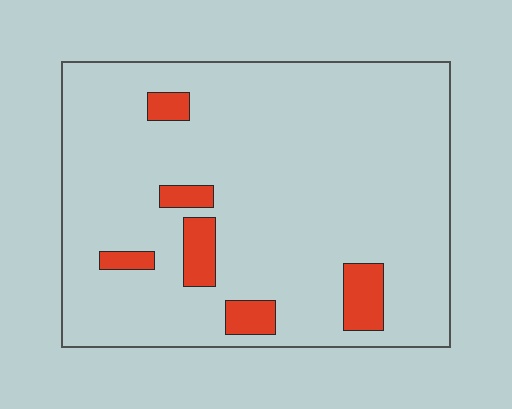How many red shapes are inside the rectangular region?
6.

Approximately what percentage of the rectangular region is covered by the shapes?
Approximately 10%.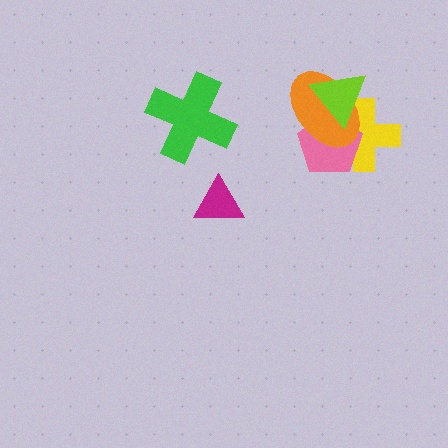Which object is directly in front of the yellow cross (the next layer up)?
The pink pentagon is directly in front of the yellow cross.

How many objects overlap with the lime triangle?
3 objects overlap with the lime triangle.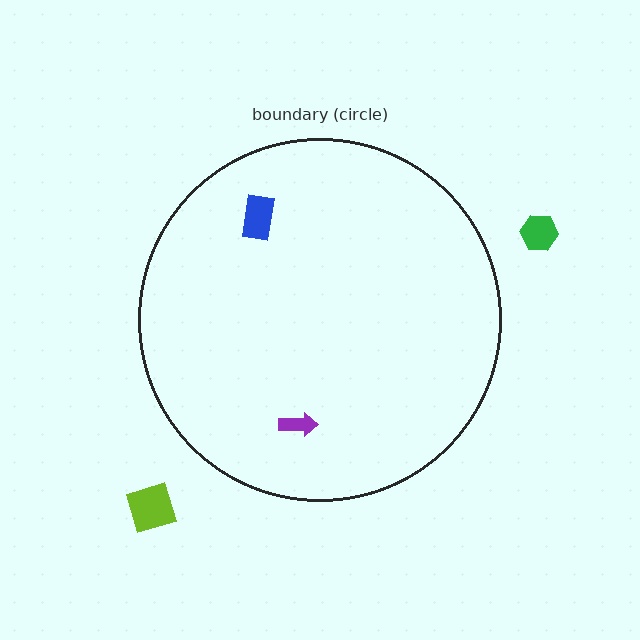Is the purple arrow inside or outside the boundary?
Inside.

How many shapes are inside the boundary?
2 inside, 2 outside.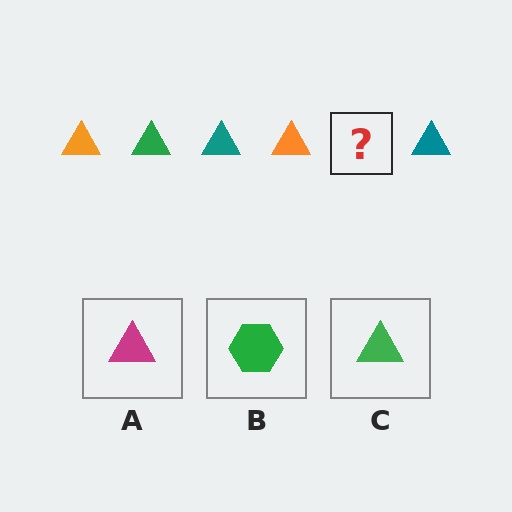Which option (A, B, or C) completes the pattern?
C.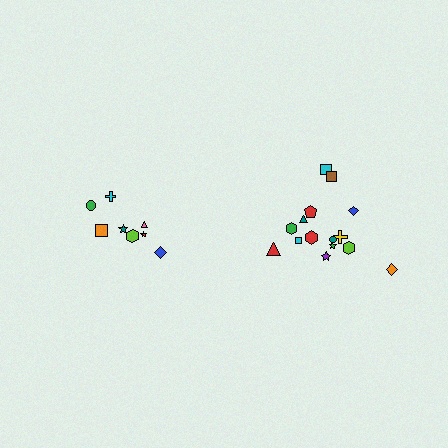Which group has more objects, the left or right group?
The right group.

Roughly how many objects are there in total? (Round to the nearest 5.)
Roughly 25 objects in total.